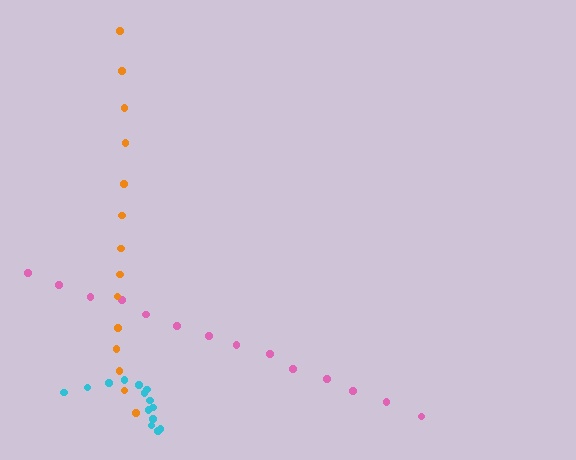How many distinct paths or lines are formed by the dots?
There are 3 distinct paths.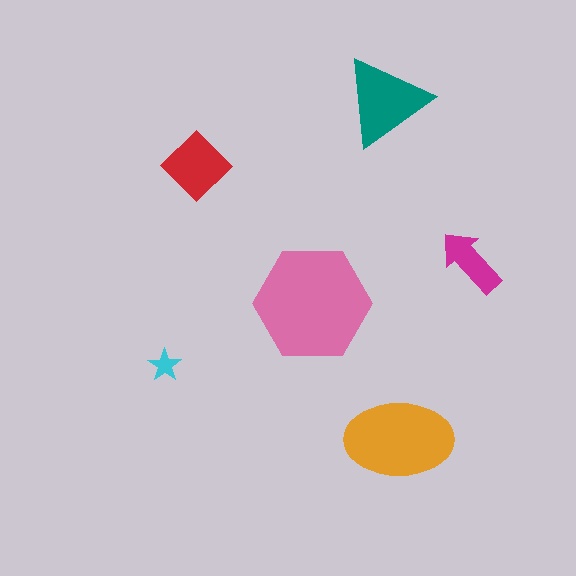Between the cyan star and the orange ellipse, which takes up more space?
The orange ellipse.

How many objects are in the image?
There are 6 objects in the image.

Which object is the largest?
The pink hexagon.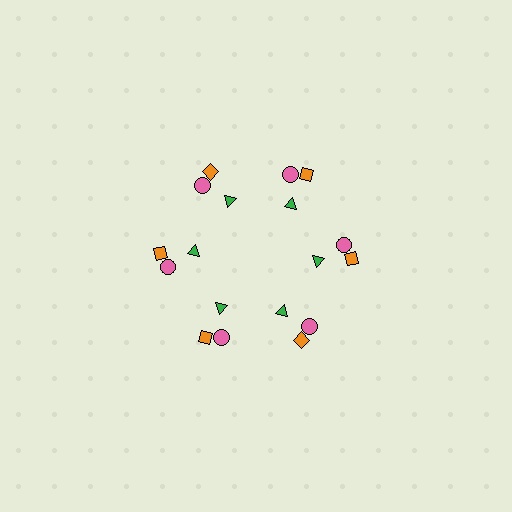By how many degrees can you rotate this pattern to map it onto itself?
The pattern maps onto itself every 60 degrees of rotation.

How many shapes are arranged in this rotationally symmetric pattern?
There are 18 shapes, arranged in 6 groups of 3.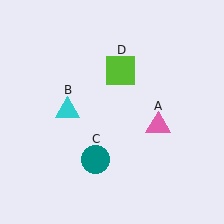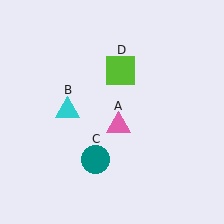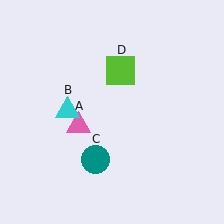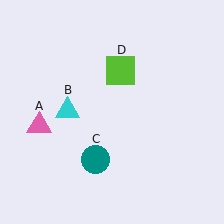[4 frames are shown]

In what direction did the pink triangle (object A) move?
The pink triangle (object A) moved left.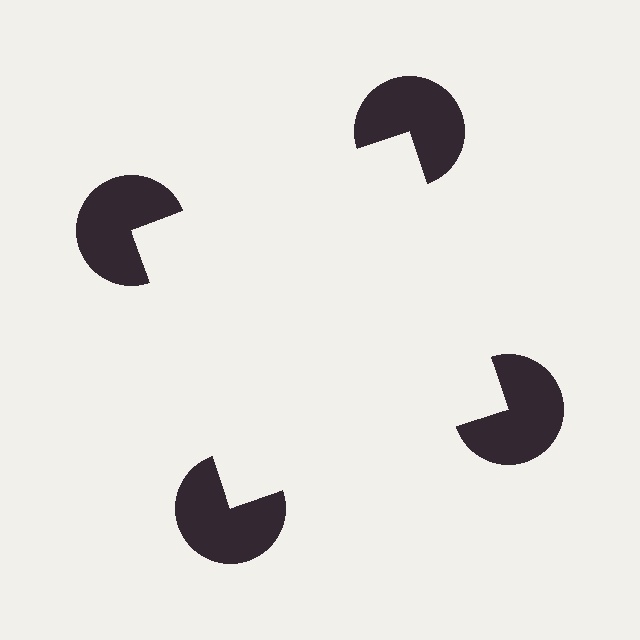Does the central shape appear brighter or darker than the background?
It typically appears slightly brighter than the background, even though no actual brightness change is drawn.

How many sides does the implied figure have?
4 sides.